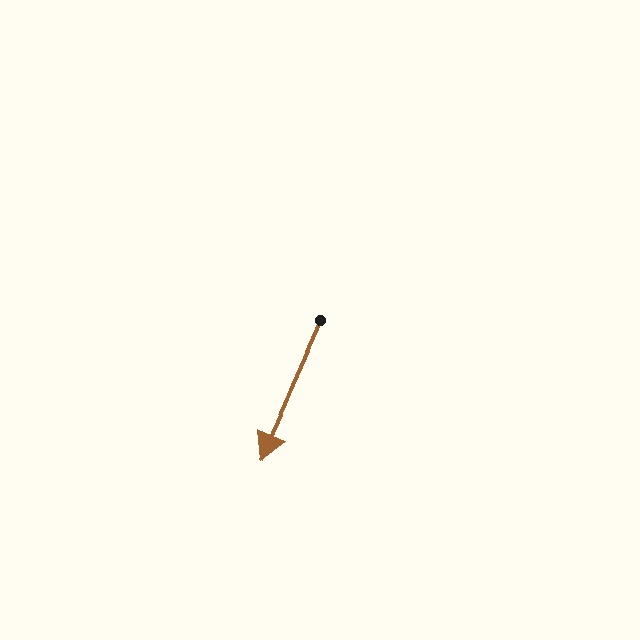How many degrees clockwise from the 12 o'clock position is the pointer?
Approximately 204 degrees.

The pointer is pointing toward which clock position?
Roughly 7 o'clock.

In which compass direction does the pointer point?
Southwest.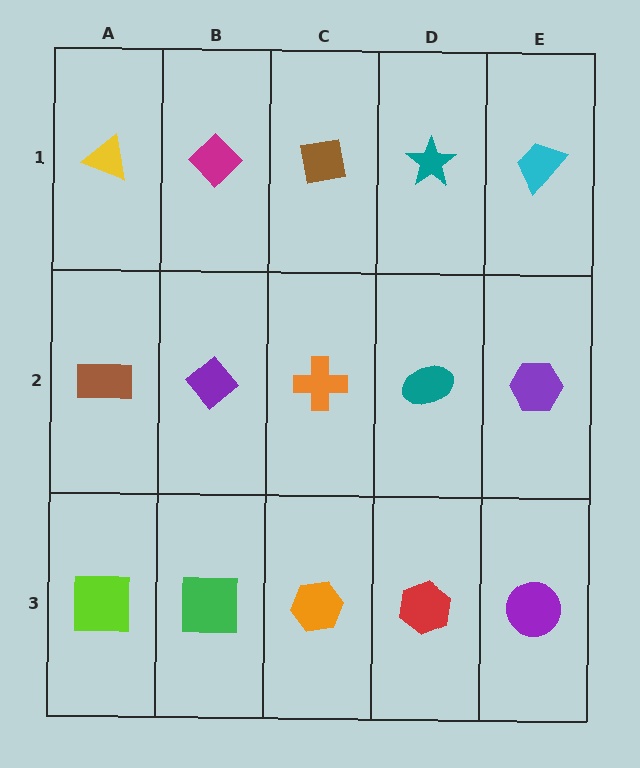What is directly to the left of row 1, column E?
A teal star.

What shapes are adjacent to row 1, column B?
A purple diamond (row 2, column B), a yellow triangle (row 1, column A), a brown square (row 1, column C).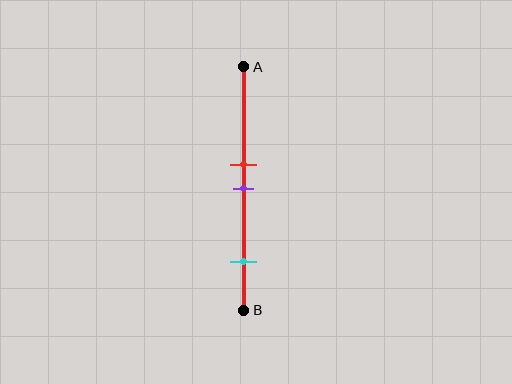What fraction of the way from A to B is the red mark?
The red mark is approximately 40% (0.4) of the way from A to B.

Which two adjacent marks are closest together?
The red and purple marks are the closest adjacent pair.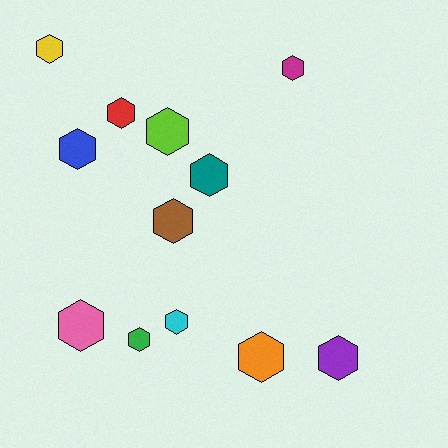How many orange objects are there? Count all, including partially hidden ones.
There is 1 orange object.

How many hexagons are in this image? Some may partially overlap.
There are 12 hexagons.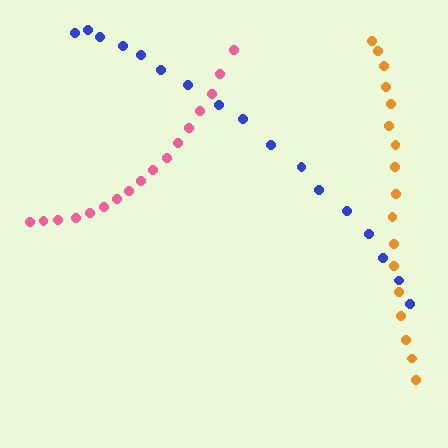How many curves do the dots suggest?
There are 3 distinct paths.